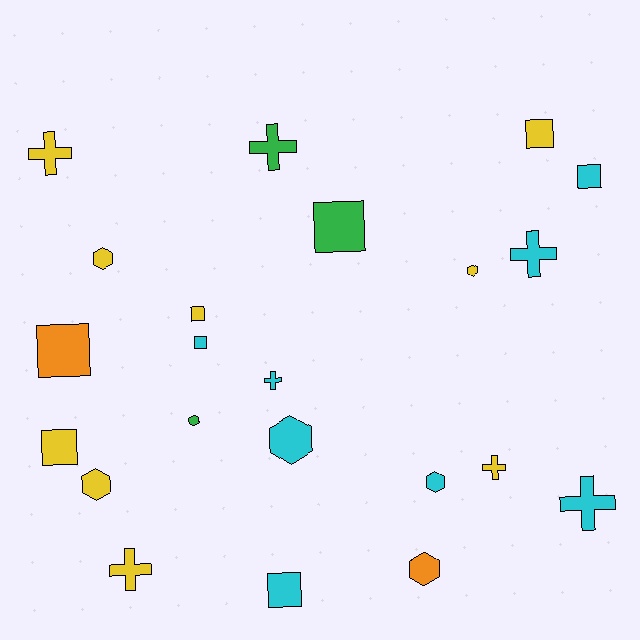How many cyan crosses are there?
There are 3 cyan crosses.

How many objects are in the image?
There are 22 objects.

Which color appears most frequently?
Yellow, with 9 objects.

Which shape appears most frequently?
Square, with 8 objects.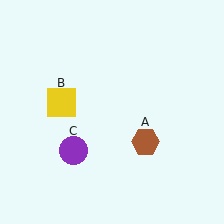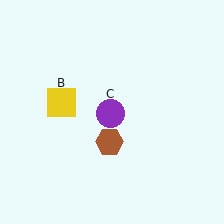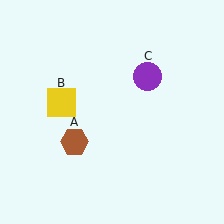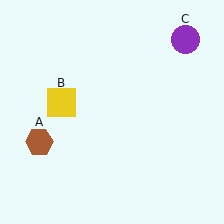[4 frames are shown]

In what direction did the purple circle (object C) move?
The purple circle (object C) moved up and to the right.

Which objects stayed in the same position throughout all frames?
Yellow square (object B) remained stationary.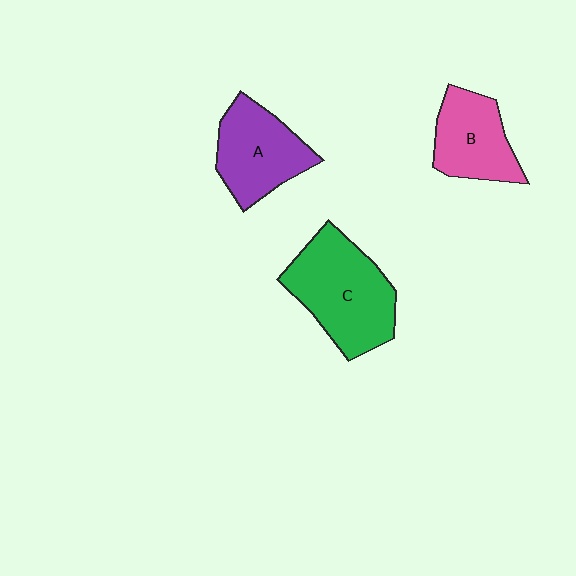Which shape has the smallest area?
Shape B (pink).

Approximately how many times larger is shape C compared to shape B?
Approximately 1.5 times.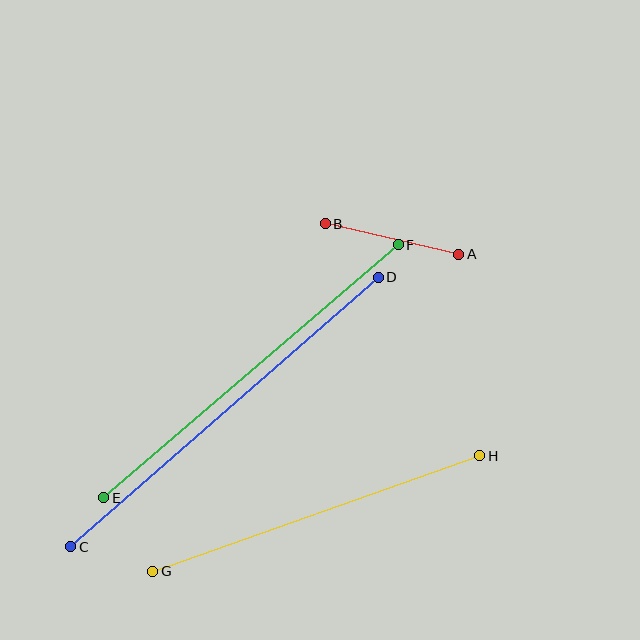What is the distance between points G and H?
The distance is approximately 347 pixels.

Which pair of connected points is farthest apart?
Points C and D are farthest apart.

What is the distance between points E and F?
The distance is approximately 389 pixels.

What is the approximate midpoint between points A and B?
The midpoint is at approximately (392, 239) pixels.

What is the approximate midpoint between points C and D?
The midpoint is at approximately (224, 412) pixels.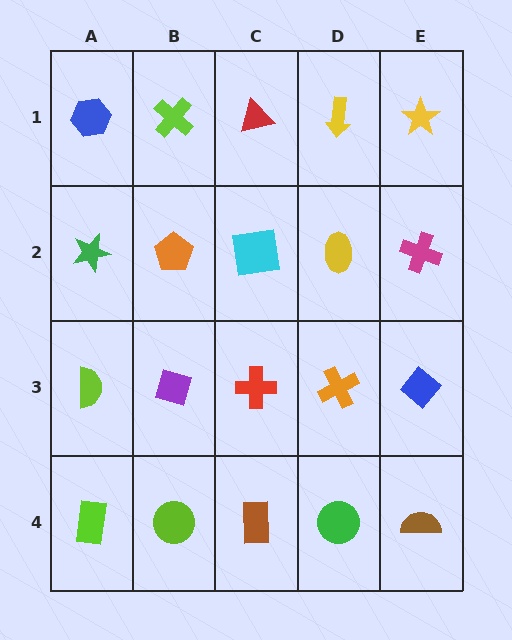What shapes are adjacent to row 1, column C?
A cyan square (row 2, column C), a lime cross (row 1, column B), a yellow arrow (row 1, column D).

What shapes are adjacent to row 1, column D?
A yellow ellipse (row 2, column D), a red triangle (row 1, column C), a yellow star (row 1, column E).